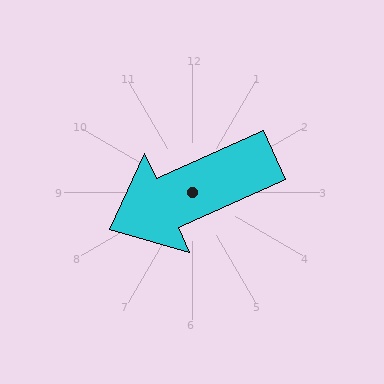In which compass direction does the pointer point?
Southwest.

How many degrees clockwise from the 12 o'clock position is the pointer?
Approximately 246 degrees.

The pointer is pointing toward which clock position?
Roughly 8 o'clock.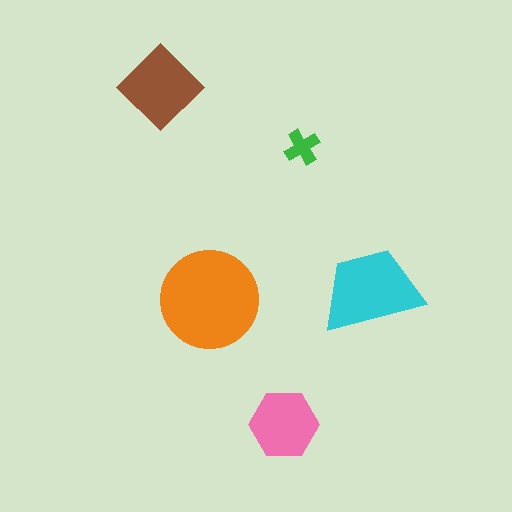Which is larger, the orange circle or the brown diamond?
The orange circle.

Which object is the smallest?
The green cross.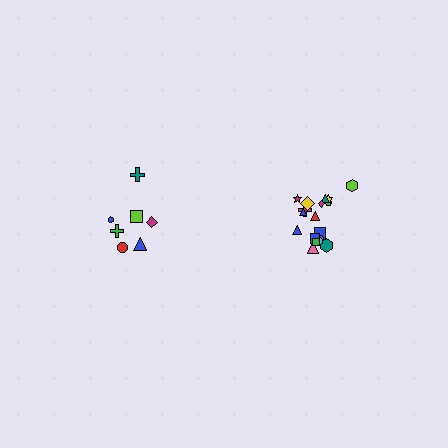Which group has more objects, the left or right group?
The right group.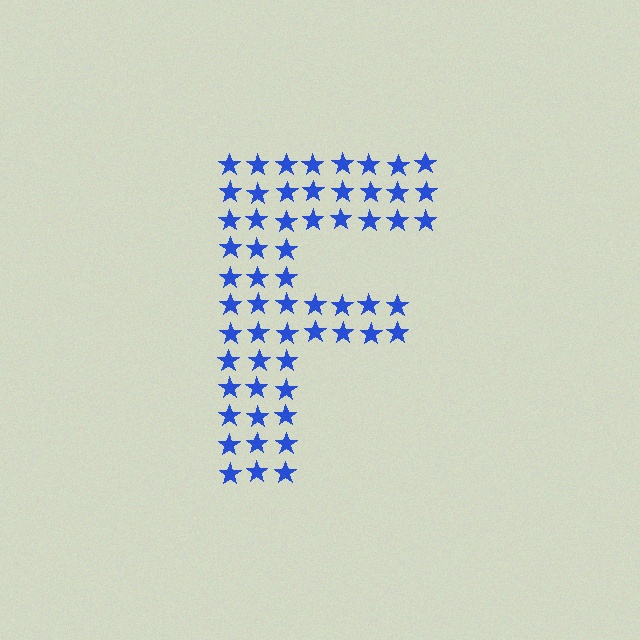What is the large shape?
The large shape is the letter F.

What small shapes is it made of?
It is made of small stars.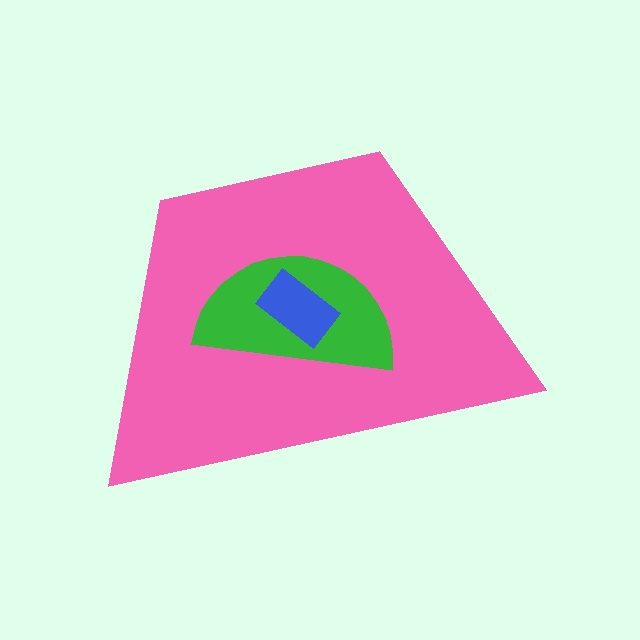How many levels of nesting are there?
3.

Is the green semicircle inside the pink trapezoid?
Yes.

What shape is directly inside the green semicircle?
The blue rectangle.